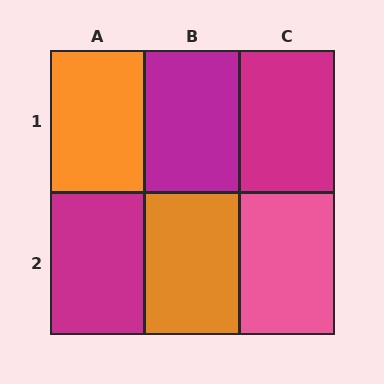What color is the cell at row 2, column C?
Pink.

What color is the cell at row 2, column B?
Orange.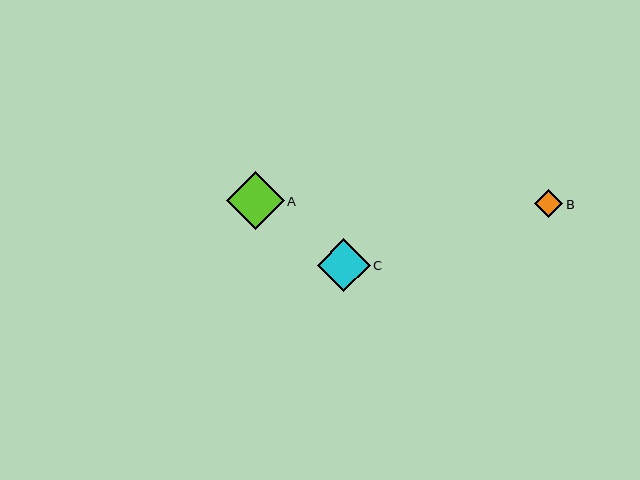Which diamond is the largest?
Diamond A is the largest with a size of approximately 58 pixels.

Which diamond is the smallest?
Diamond B is the smallest with a size of approximately 28 pixels.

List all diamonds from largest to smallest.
From largest to smallest: A, C, B.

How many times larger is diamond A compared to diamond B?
Diamond A is approximately 2.1 times the size of diamond B.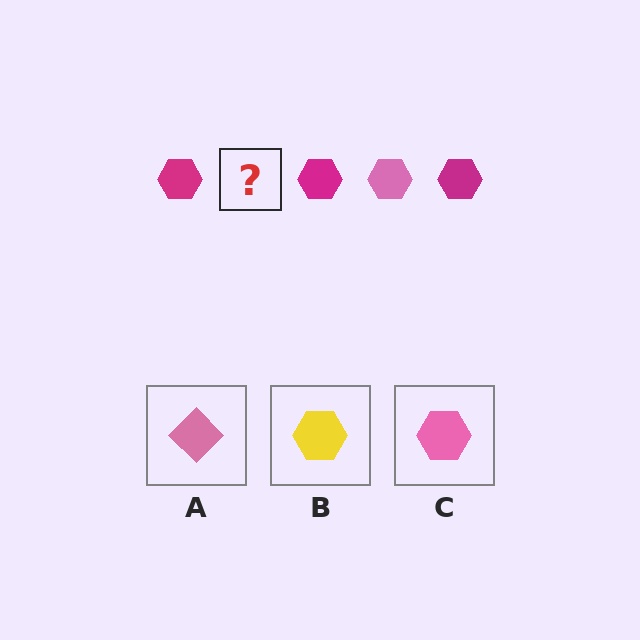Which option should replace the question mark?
Option C.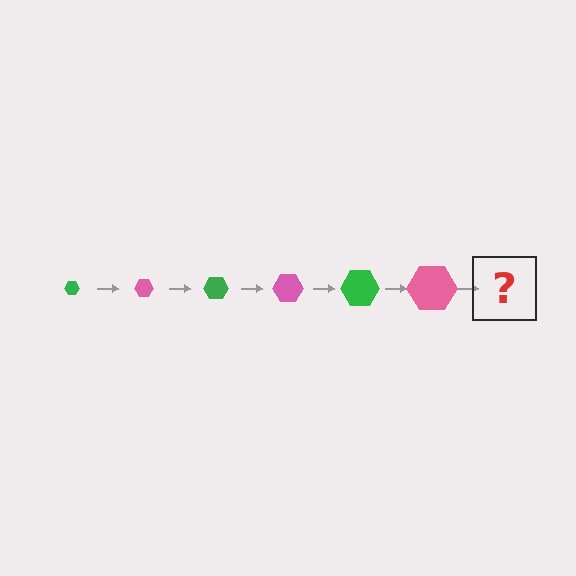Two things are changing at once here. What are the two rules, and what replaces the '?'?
The two rules are that the hexagon grows larger each step and the color cycles through green and pink. The '?' should be a green hexagon, larger than the previous one.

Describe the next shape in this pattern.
It should be a green hexagon, larger than the previous one.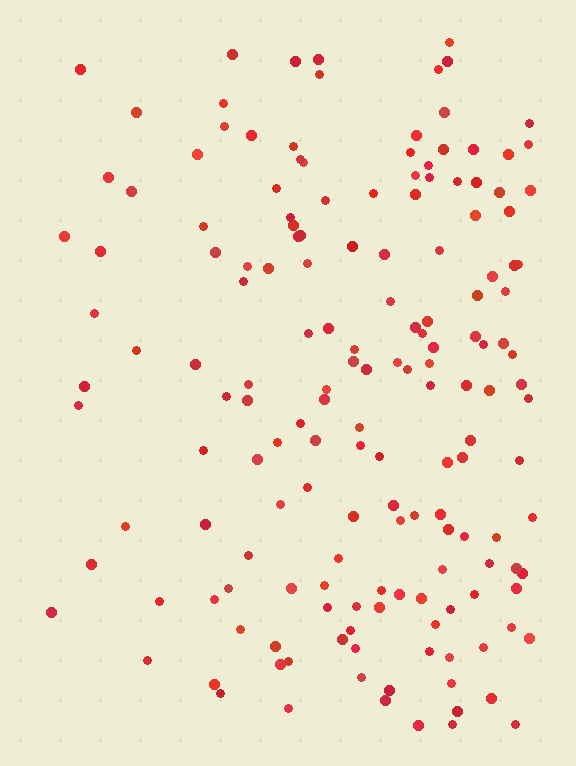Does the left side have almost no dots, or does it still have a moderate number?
Still a moderate number, just noticeably fewer than the right.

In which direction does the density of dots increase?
From left to right, with the right side densest.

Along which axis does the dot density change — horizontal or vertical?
Horizontal.